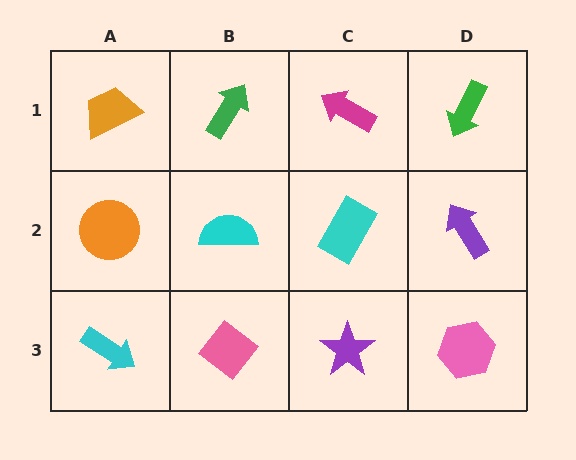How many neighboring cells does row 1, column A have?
2.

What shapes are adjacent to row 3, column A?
An orange circle (row 2, column A), a pink diamond (row 3, column B).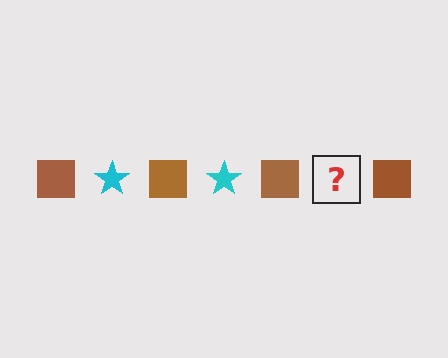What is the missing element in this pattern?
The missing element is a cyan star.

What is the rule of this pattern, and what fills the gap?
The rule is that the pattern alternates between brown square and cyan star. The gap should be filled with a cyan star.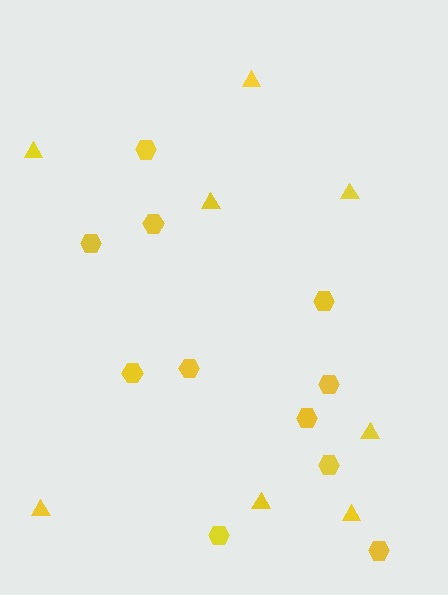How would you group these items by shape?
There are 2 groups: one group of hexagons (11) and one group of triangles (8).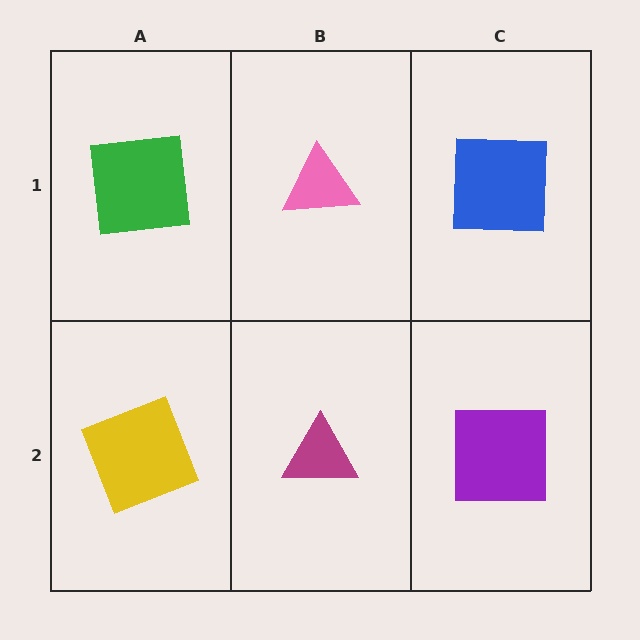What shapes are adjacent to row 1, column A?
A yellow square (row 2, column A), a pink triangle (row 1, column B).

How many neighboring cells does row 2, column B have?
3.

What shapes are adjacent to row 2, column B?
A pink triangle (row 1, column B), a yellow square (row 2, column A), a purple square (row 2, column C).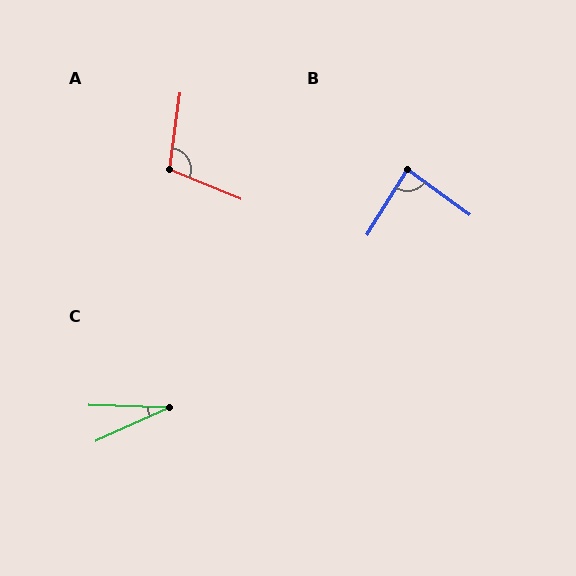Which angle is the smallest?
C, at approximately 26 degrees.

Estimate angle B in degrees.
Approximately 86 degrees.